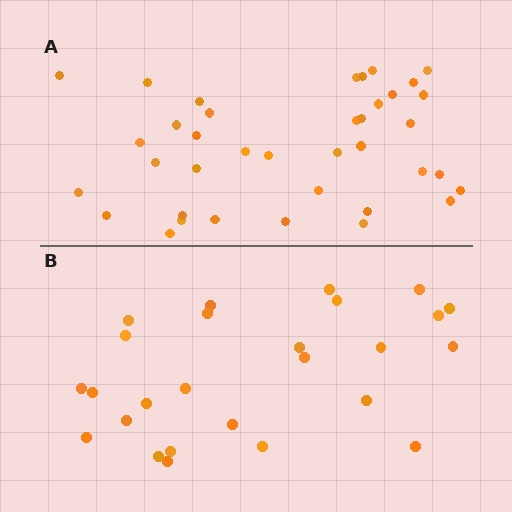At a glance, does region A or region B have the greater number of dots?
Region A (the top region) has more dots.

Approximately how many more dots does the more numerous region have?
Region A has roughly 12 or so more dots than region B.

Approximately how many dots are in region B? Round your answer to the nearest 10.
About 30 dots. (The exact count is 26, which rounds to 30.)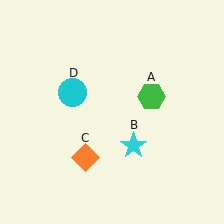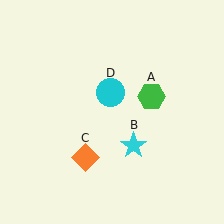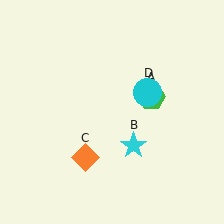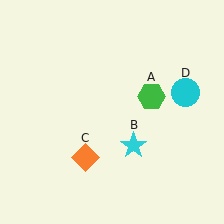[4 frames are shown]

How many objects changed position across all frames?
1 object changed position: cyan circle (object D).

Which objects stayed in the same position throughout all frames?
Green hexagon (object A) and cyan star (object B) and orange diamond (object C) remained stationary.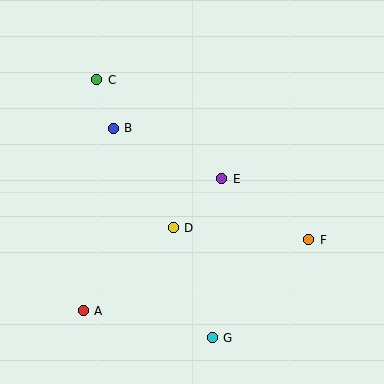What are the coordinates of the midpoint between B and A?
The midpoint between B and A is at (98, 220).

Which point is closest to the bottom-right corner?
Point F is closest to the bottom-right corner.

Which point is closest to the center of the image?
Point E at (222, 179) is closest to the center.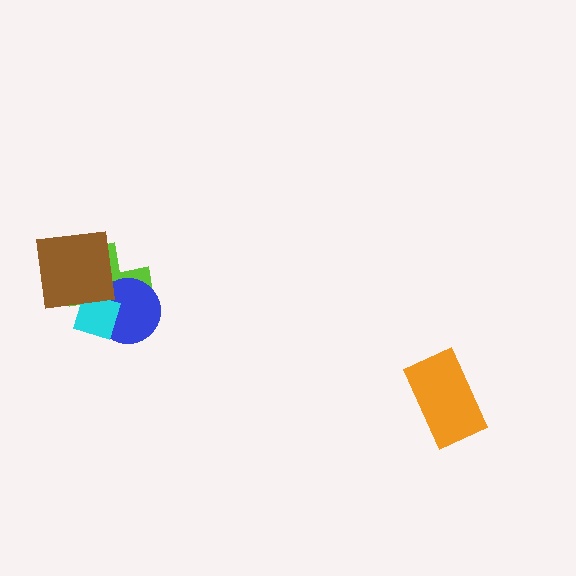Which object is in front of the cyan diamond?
The brown square is in front of the cyan diamond.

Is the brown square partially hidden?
No, no other shape covers it.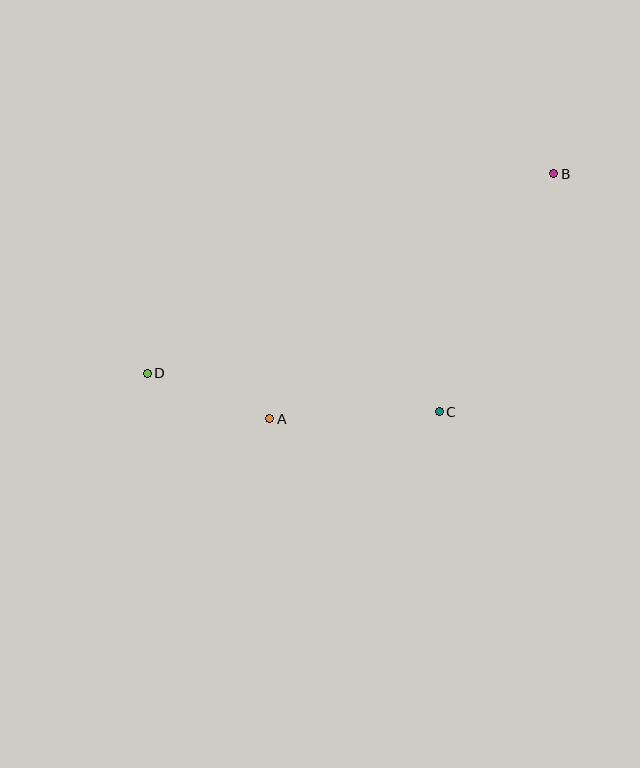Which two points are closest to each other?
Points A and D are closest to each other.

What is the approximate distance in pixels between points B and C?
The distance between B and C is approximately 264 pixels.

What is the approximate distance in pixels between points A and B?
The distance between A and B is approximately 375 pixels.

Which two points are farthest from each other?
Points B and D are farthest from each other.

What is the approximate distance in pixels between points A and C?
The distance between A and C is approximately 170 pixels.